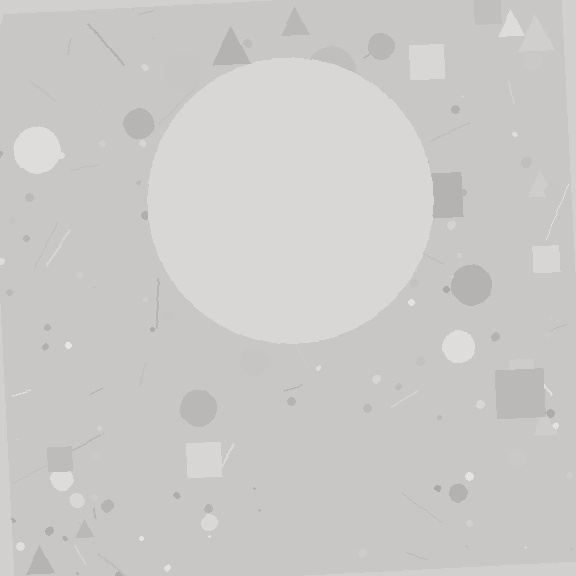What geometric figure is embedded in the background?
A circle is embedded in the background.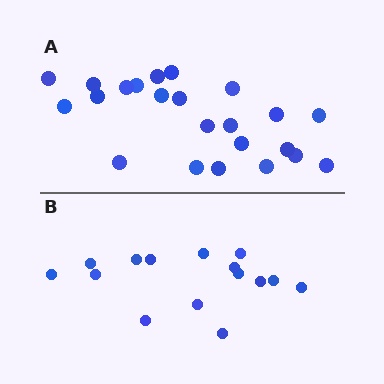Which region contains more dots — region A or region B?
Region A (the top region) has more dots.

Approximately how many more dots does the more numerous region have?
Region A has roughly 8 or so more dots than region B.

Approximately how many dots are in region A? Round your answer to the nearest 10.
About 20 dots. (The exact count is 23, which rounds to 20.)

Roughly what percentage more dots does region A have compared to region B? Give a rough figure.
About 55% more.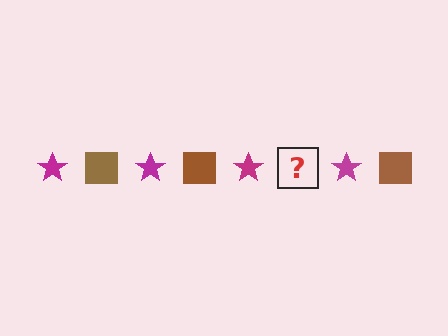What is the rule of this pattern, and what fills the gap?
The rule is that the pattern alternates between magenta star and brown square. The gap should be filled with a brown square.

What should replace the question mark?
The question mark should be replaced with a brown square.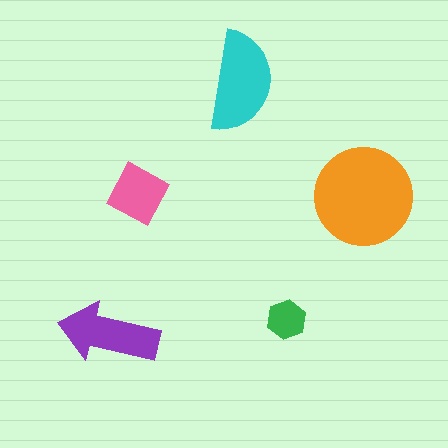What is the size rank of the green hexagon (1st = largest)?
5th.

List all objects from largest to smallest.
The orange circle, the cyan semicircle, the purple arrow, the pink square, the green hexagon.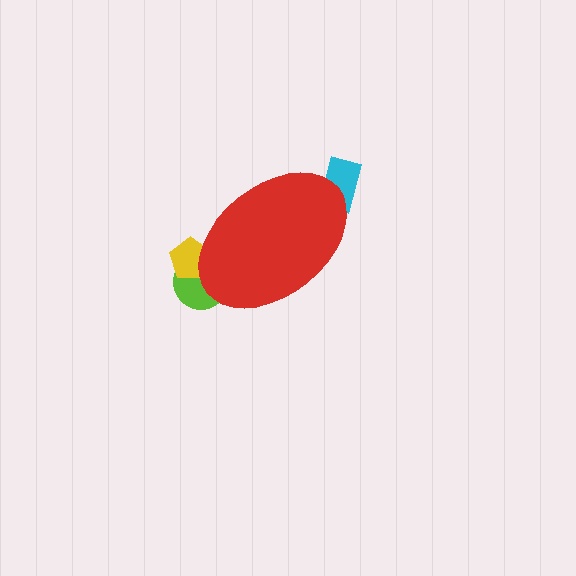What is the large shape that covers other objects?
A red ellipse.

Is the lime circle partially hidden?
Yes, the lime circle is partially hidden behind the red ellipse.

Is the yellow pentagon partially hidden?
Yes, the yellow pentagon is partially hidden behind the red ellipse.